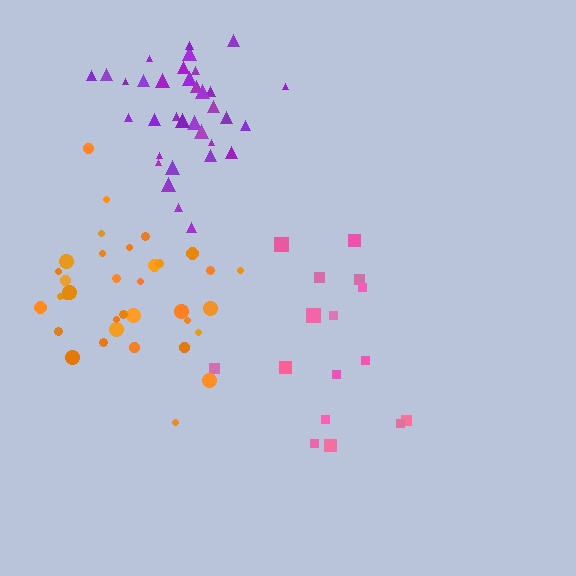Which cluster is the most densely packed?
Purple.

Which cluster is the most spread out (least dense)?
Pink.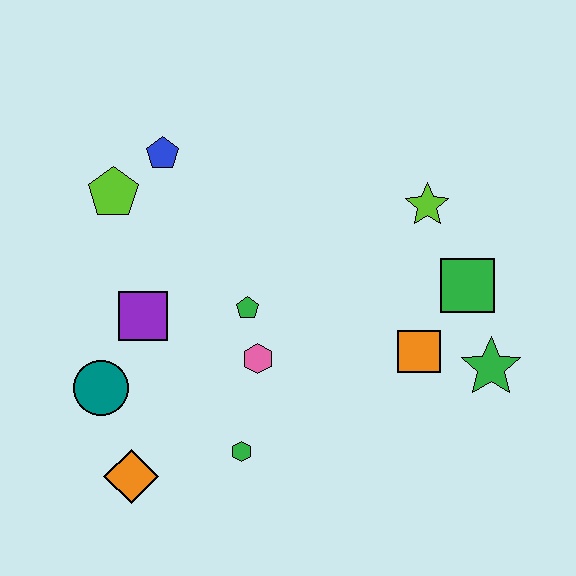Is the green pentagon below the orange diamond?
No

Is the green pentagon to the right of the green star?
No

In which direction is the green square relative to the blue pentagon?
The green square is to the right of the blue pentagon.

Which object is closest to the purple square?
The teal circle is closest to the purple square.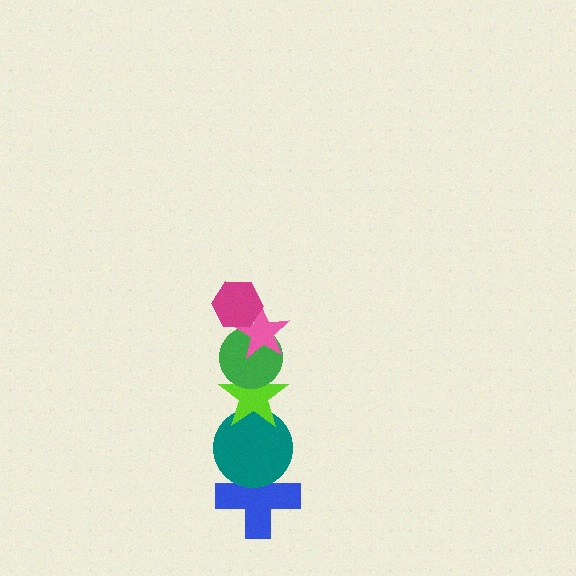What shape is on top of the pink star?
The magenta hexagon is on top of the pink star.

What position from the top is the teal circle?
The teal circle is 5th from the top.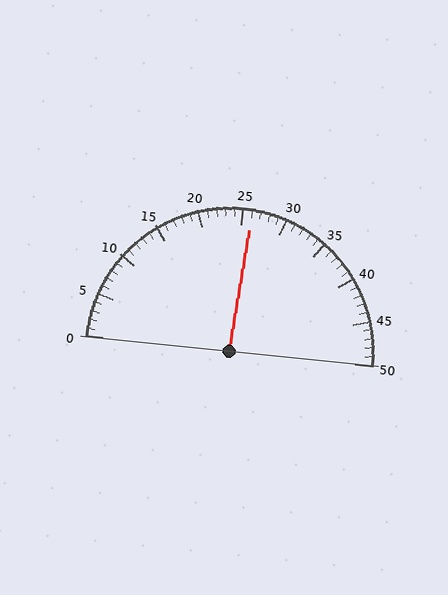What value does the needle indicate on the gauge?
The needle indicates approximately 26.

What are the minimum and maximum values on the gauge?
The gauge ranges from 0 to 50.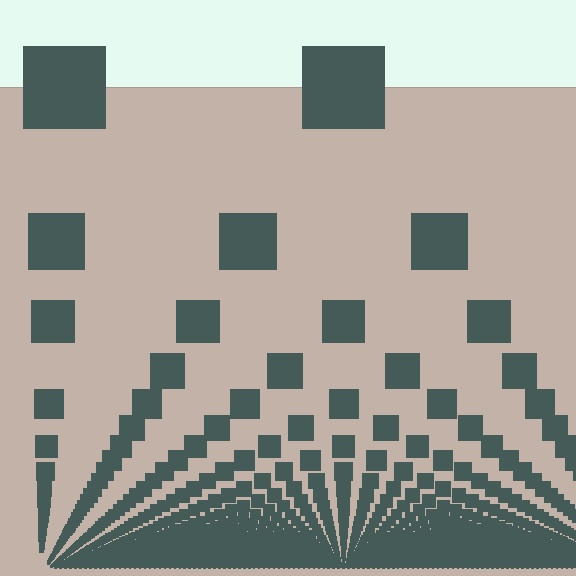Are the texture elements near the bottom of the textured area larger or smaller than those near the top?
Smaller. The gradient is inverted — elements near the bottom are smaller and denser.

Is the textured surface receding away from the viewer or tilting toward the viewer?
The surface appears to tilt toward the viewer. Texture elements get larger and sparser toward the top.